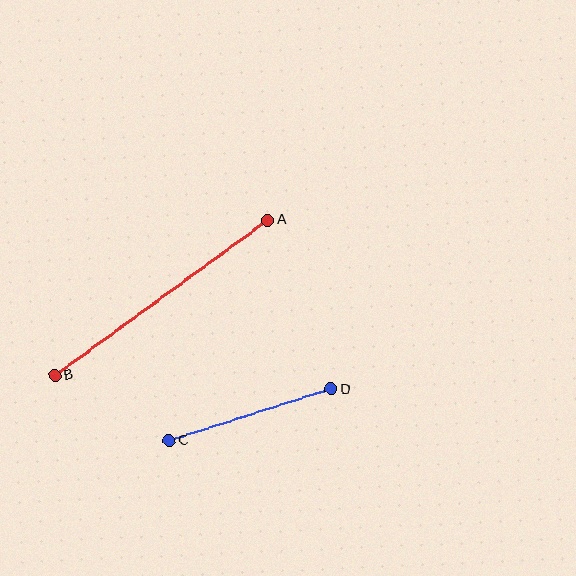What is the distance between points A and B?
The distance is approximately 264 pixels.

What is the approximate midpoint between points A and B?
The midpoint is at approximately (161, 298) pixels.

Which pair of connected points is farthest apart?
Points A and B are farthest apart.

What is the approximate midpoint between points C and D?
The midpoint is at approximately (250, 415) pixels.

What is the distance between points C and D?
The distance is approximately 170 pixels.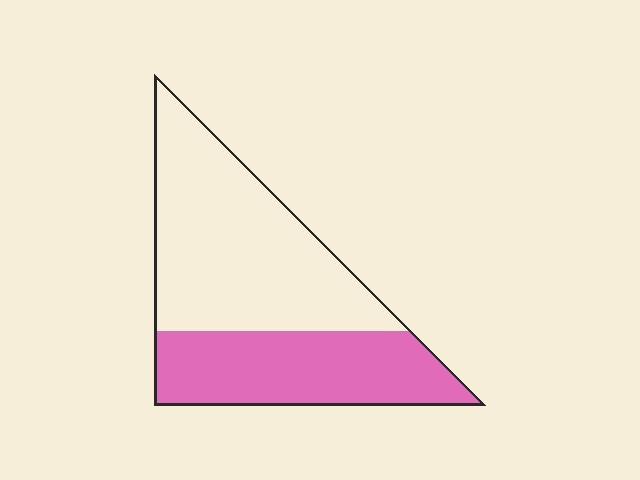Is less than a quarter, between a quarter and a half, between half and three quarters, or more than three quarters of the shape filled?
Between a quarter and a half.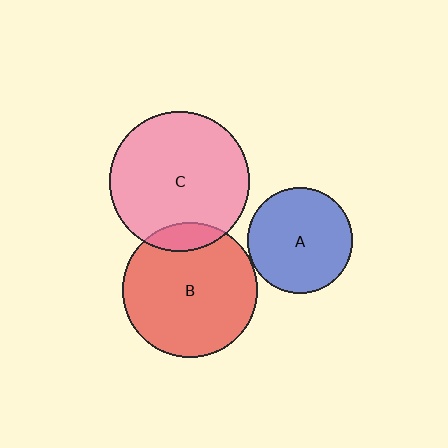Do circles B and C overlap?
Yes.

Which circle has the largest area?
Circle C (pink).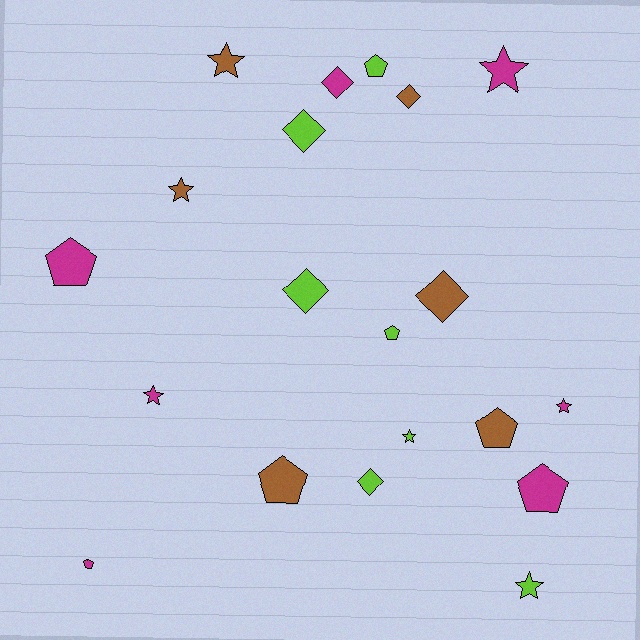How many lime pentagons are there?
There are 2 lime pentagons.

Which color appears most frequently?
Lime, with 7 objects.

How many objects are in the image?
There are 20 objects.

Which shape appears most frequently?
Pentagon, with 7 objects.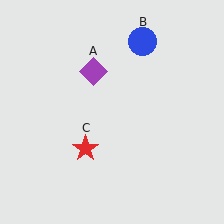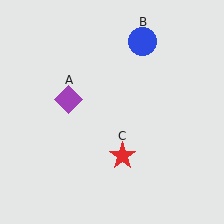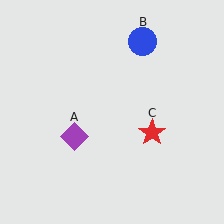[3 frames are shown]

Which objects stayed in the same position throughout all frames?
Blue circle (object B) remained stationary.